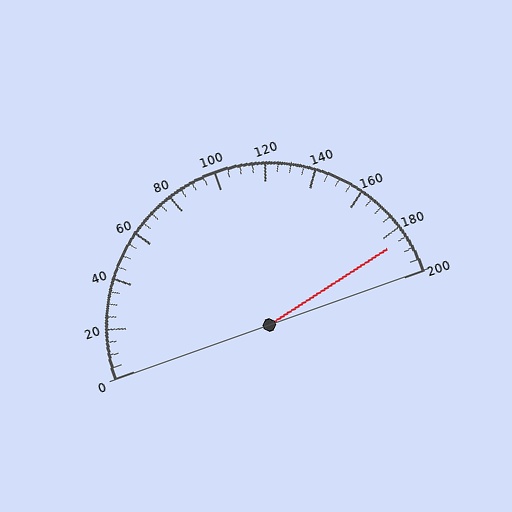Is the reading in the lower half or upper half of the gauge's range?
The reading is in the upper half of the range (0 to 200).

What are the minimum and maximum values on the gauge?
The gauge ranges from 0 to 200.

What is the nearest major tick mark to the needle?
The nearest major tick mark is 180.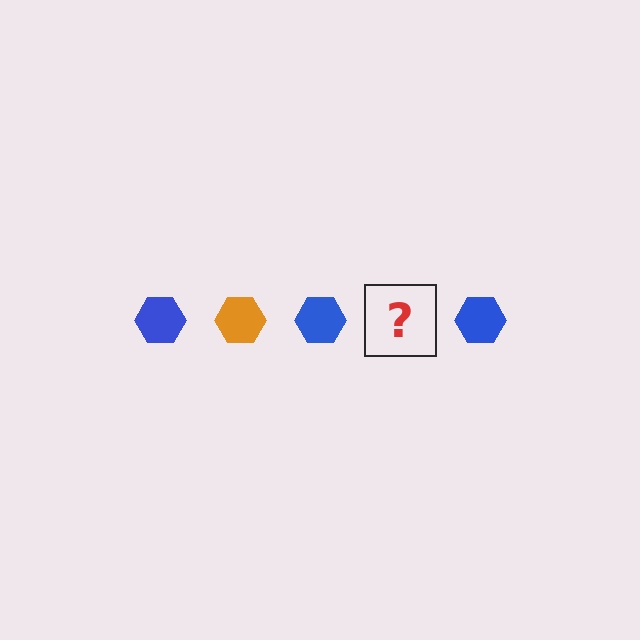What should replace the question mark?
The question mark should be replaced with an orange hexagon.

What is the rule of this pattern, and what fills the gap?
The rule is that the pattern cycles through blue, orange hexagons. The gap should be filled with an orange hexagon.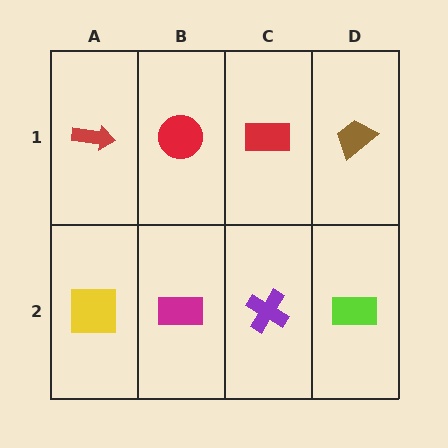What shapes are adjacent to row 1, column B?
A magenta rectangle (row 2, column B), a red arrow (row 1, column A), a red rectangle (row 1, column C).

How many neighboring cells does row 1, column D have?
2.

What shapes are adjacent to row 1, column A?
A yellow square (row 2, column A), a red circle (row 1, column B).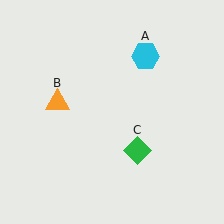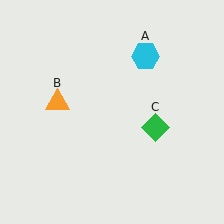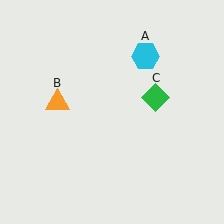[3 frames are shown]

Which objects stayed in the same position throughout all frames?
Cyan hexagon (object A) and orange triangle (object B) remained stationary.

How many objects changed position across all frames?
1 object changed position: green diamond (object C).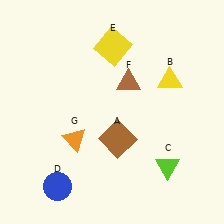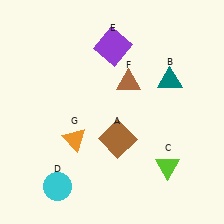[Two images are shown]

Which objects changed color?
B changed from yellow to teal. D changed from blue to cyan. E changed from yellow to purple.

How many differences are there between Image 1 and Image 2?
There are 3 differences between the two images.